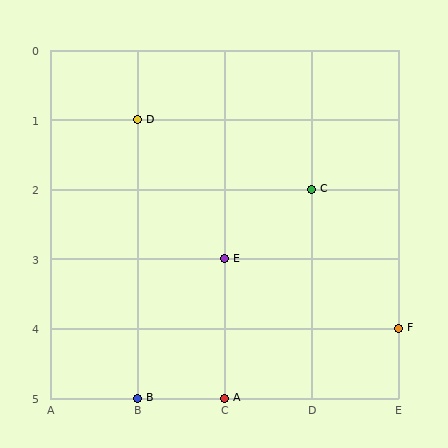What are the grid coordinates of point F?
Point F is at grid coordinates (E, 4).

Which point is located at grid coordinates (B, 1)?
Point D is at (B, 1).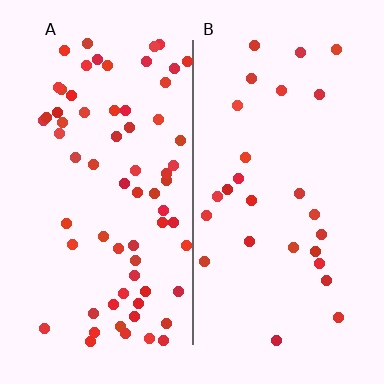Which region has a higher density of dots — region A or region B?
A (the left).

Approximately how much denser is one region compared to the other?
Approximately 2.5× — region A over region B.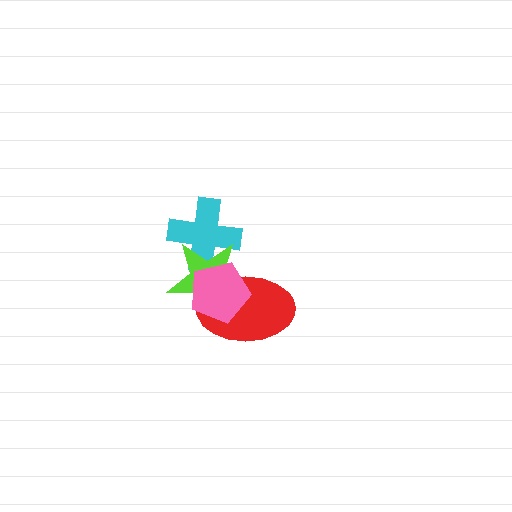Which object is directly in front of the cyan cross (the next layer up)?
The lime star is directly in front of the cyan cross.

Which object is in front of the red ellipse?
The pink pentagon is in front of the red ellipse.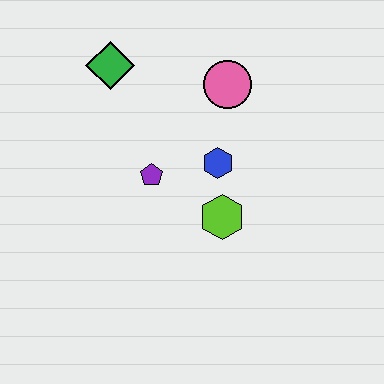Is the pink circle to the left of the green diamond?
No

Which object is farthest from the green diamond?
The lime hexagon is farthest from the green diamond.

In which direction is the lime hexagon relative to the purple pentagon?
The lime hexagon is to the right of the purple pentagon.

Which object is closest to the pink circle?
The blue hexagon is closest to the pink circle.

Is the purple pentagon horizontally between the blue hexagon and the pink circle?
No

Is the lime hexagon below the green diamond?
Yes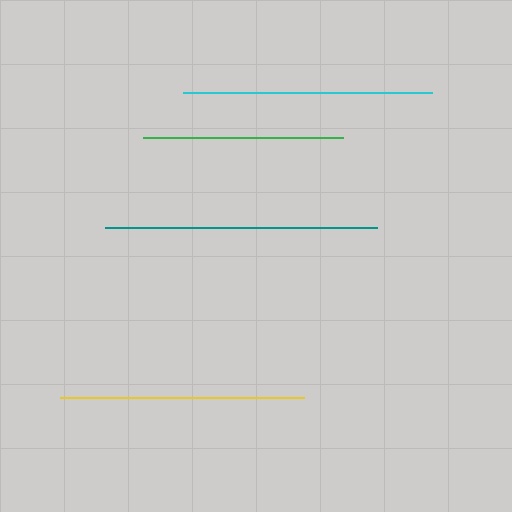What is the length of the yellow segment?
The yellow segment is approximately 244 pixels long.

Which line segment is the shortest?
The green line is the shortest at approximately 199 pixels.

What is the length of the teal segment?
The teal segment is approximately 272 pixels long.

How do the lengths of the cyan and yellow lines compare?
The cyan and yellow lines are approximately the same length.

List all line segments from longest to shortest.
From longest to shortest: teal, cyan, yellow, green.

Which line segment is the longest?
The teal line is the longest at approximately 272 pixels.